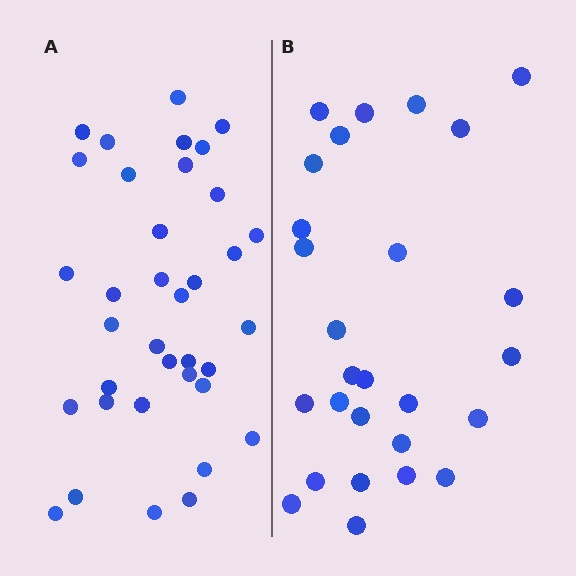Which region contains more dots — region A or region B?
Region A (the left region) has more dots.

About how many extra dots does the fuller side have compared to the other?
Region A has roughly 8 or so more dots than region B.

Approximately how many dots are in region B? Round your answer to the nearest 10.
About 30 dots. (The exact count is 27, which rounds to 30.)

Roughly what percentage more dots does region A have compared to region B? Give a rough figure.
About 35% more.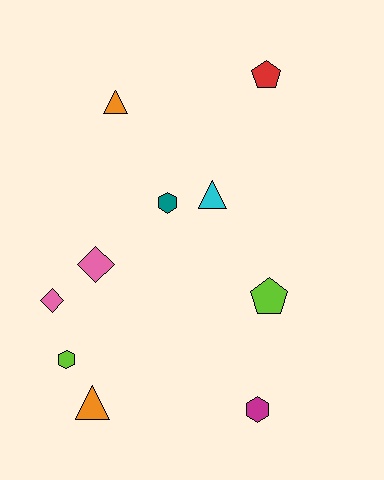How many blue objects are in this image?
There are no blue objects.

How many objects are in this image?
There are 10 objects.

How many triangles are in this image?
There are 3 triangles.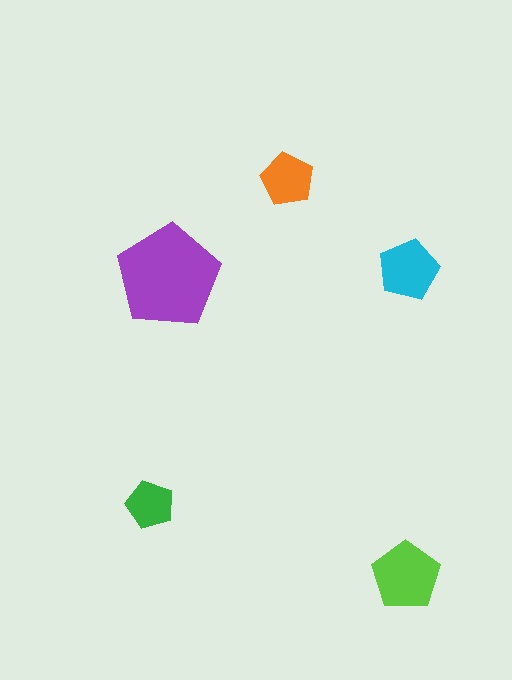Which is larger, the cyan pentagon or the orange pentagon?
The cyan one.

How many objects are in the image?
There are 5 objects in the image.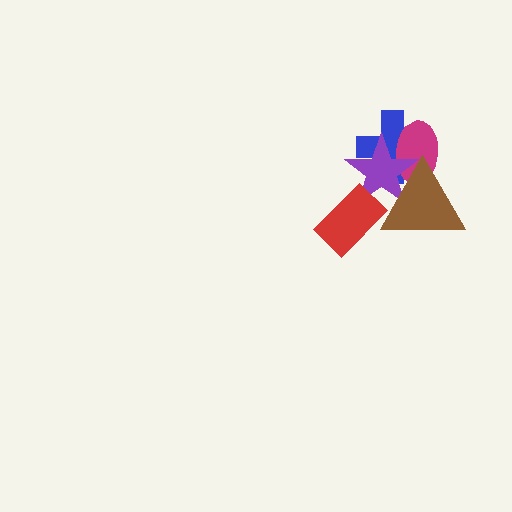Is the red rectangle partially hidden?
No, no other shape covers it.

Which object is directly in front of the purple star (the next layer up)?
The red rectangle is directly in front of the purple star.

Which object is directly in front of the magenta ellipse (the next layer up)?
The purple star is directly in front of the magenta ellipse.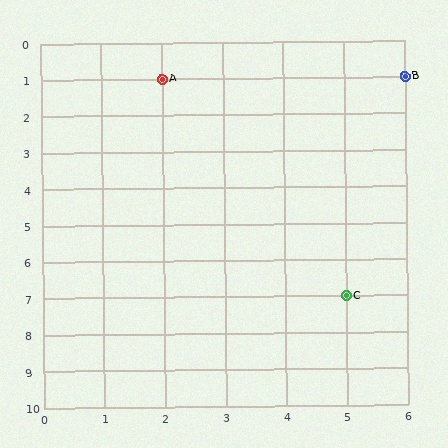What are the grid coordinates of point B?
Point B is at grid coordinates (6, 1).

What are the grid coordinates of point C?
Point C is at grid coordinates (5, 7).